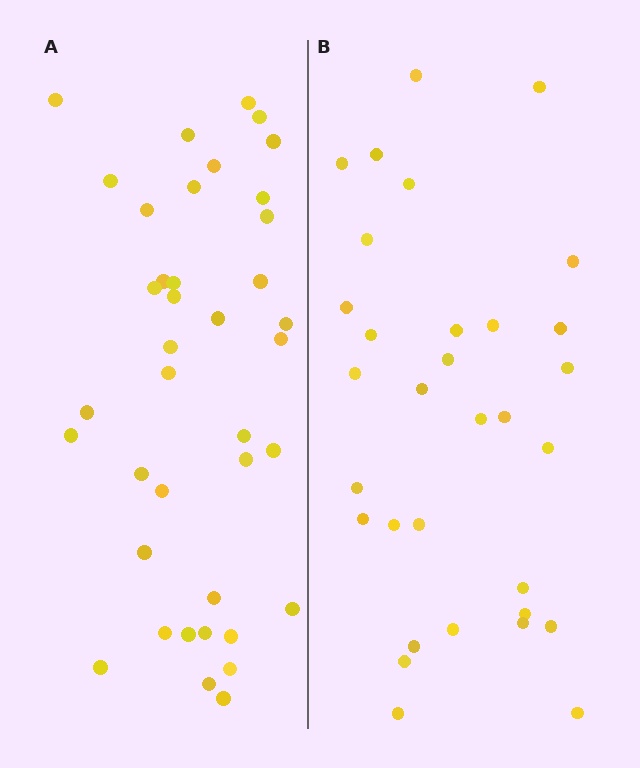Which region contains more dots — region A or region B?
Region A (the left region) has more dots.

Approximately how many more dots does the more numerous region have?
Region A has roughly 8 or so more dots than region B.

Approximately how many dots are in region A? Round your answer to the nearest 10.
About 40 dots. (The exact count is 39, which rounds to 40.)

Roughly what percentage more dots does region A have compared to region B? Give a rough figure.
About 20% more.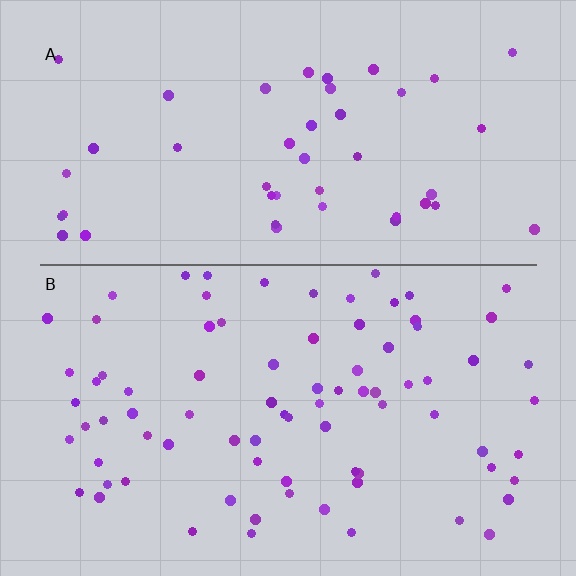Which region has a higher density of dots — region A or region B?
B (the bottom).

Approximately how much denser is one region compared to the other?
Approximately 1.8× — region B over region A.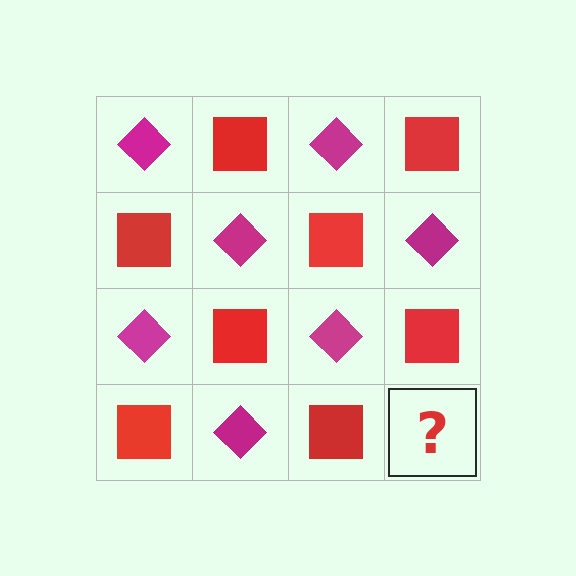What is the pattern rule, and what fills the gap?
The rule is that it alternates magenta diamond and red square in a checkerboard pattern. The gap should be filled with a magenta diamond.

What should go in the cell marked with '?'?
The missing cell should contain a magenta diamond.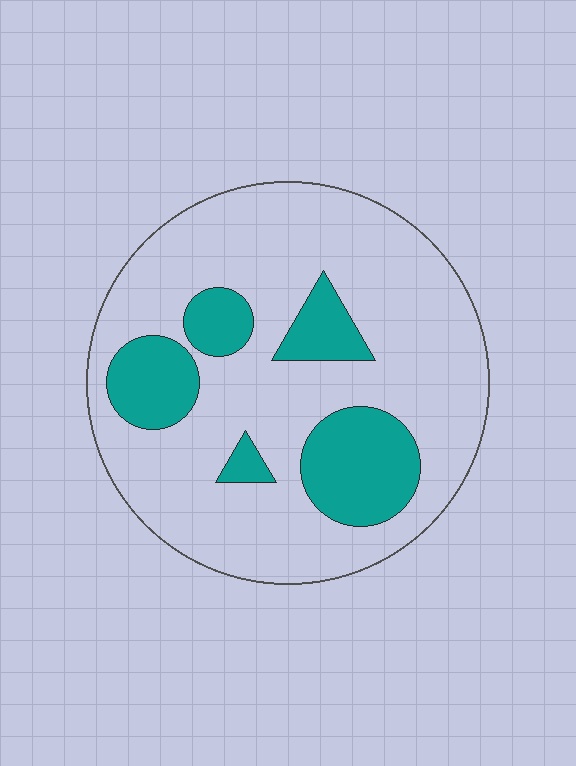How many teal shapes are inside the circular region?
5.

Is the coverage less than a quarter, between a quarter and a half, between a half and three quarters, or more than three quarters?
Less than a quarter.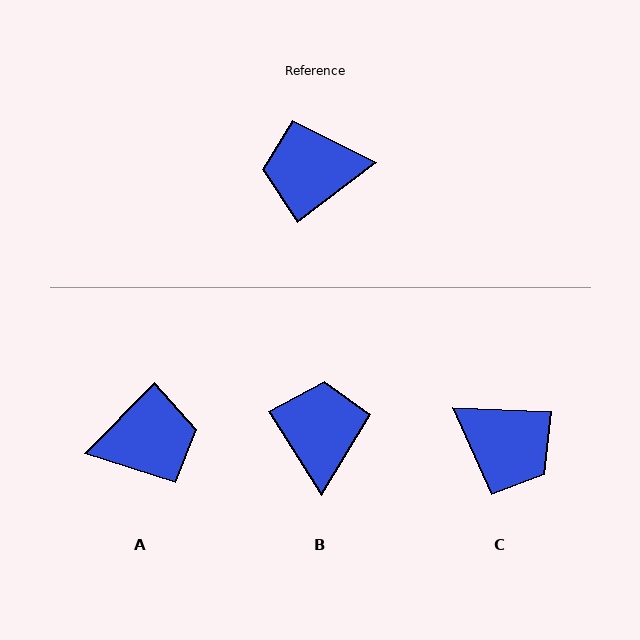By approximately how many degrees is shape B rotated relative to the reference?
Approximately 94 degrees clockwise.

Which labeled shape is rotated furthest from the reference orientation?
A, about 171 degrees away.